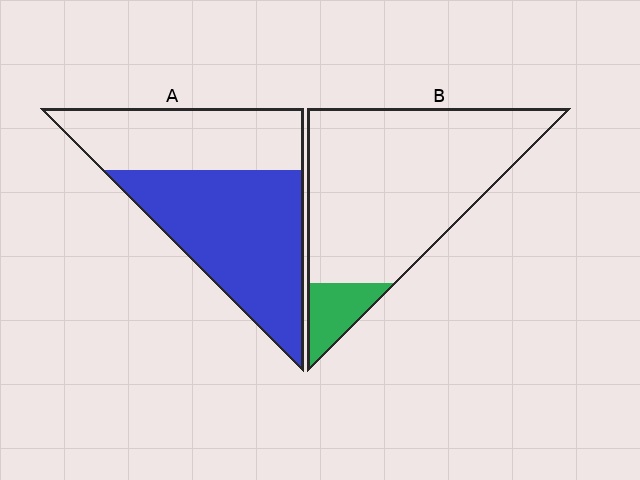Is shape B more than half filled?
No.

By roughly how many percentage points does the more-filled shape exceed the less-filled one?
By roughly 45 percentage points (A over B).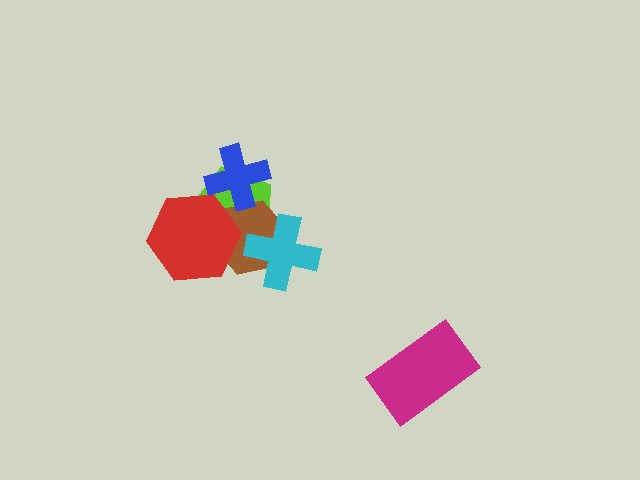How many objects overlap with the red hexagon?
2 objects overlap with the red hexagon.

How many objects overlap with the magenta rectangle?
0 objects overlap with the magenta rectangle.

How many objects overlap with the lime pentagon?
4 objects overlap with the lime pentagon.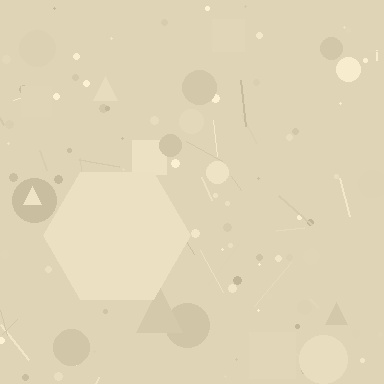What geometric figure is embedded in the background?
A hexagon is embedded in the background.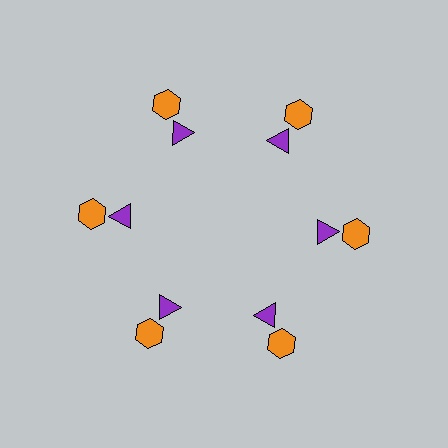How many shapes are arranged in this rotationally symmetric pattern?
There are 12 shapes, arranged in 6 groups of 2.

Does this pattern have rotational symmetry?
Yes, this pattern has 6-fold rotational symmetry. It looks the same after rotating 60 degrees around the center.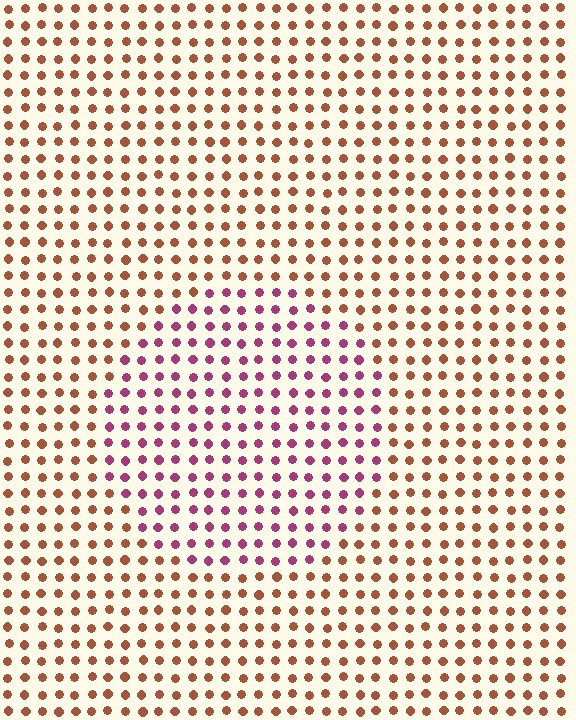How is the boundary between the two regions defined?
The boundary is defined purely by a slight shift in hue (about 51 degrees). Spacing, size, and orientation are identical on both sides.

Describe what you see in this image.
The image is filled with small brown elements in a uniform arrangement. A circle-shaped region is visible where the elements are tinted to a slightly different hue, forming a subtle color boundary.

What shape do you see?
I see a circle.